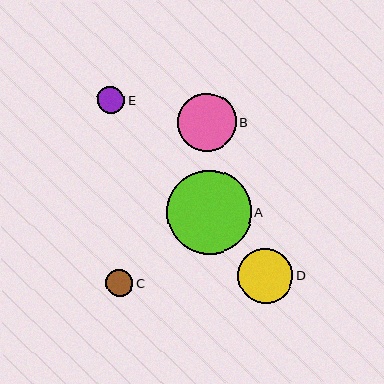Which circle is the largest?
Circle A is the largest with a size of approximately 84 pixels.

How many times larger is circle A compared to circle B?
Circle A is approximately 1.5 times the size of circle B.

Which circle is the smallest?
Circle C is the smallest with a size of approximately 27 pixels.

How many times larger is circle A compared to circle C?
Circle A is approximately 3.1 times the size of circle C.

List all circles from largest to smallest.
From largest to smallest: A, B, D, E, C.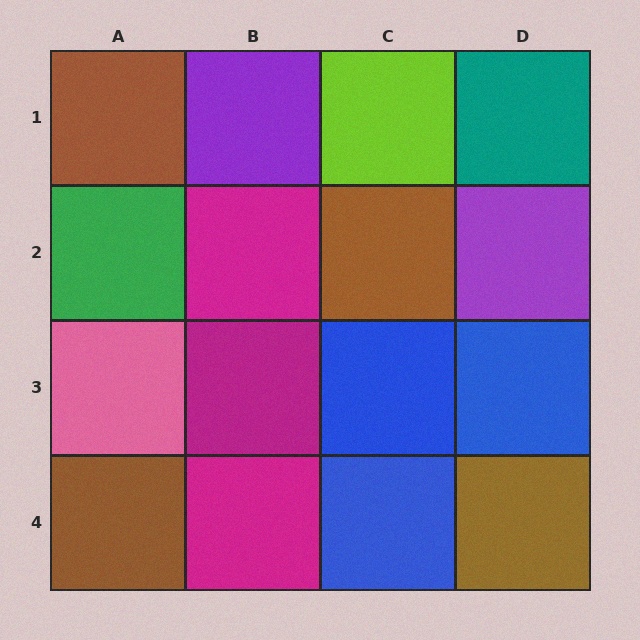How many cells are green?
1 cell is green.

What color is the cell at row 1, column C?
Lime.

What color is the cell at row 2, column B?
Magenta.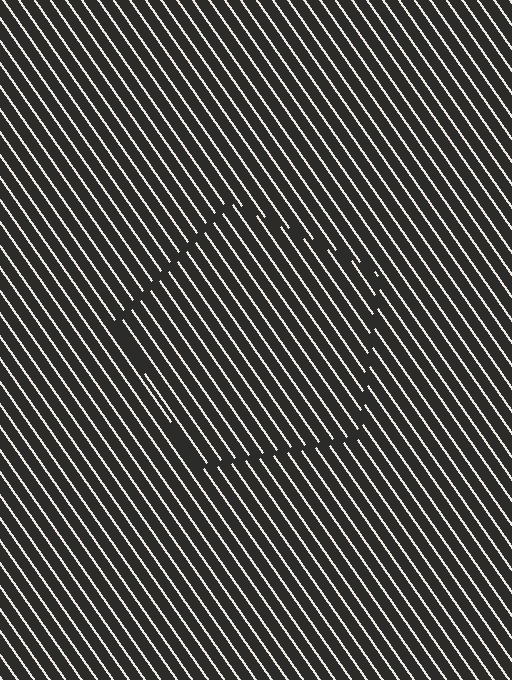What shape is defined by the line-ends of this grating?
An illusory pentagon. The interior of the shape contains the same grating, shifted by half a period — the contour is defined by the phase discontinuity where line-ends from the inner and outer gratings abut.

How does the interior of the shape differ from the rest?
The interior of the shape contains the same grating, shifted by half a period — the contour is defined by the phase discontinuity where line-ends from the inner and outer gratings abut.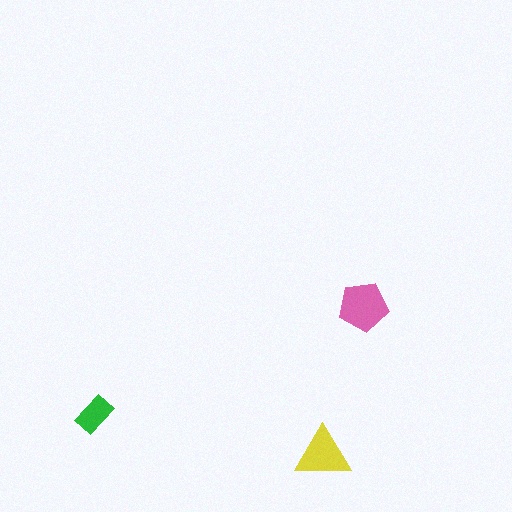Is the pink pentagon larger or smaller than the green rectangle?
Larger.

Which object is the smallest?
The green rectangle.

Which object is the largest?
The pink pentagon.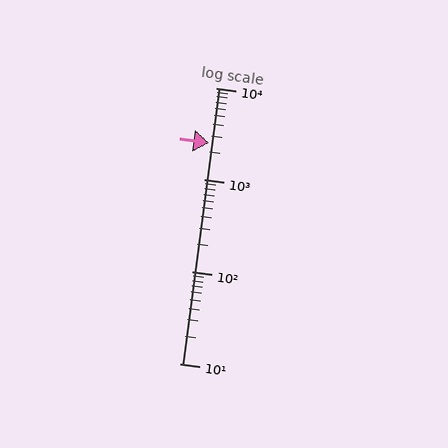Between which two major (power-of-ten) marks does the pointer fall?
The pointer is between 1000 and 10000.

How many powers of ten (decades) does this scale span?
The scale spans 3 decades, from 10 to 10000.